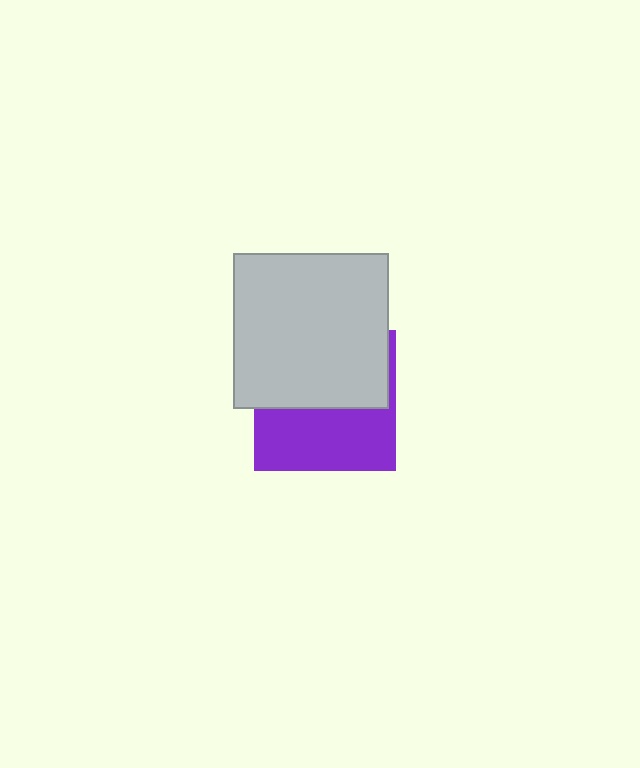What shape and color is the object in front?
The object in front is a light gray square.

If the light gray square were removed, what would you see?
You would see the complete purple square.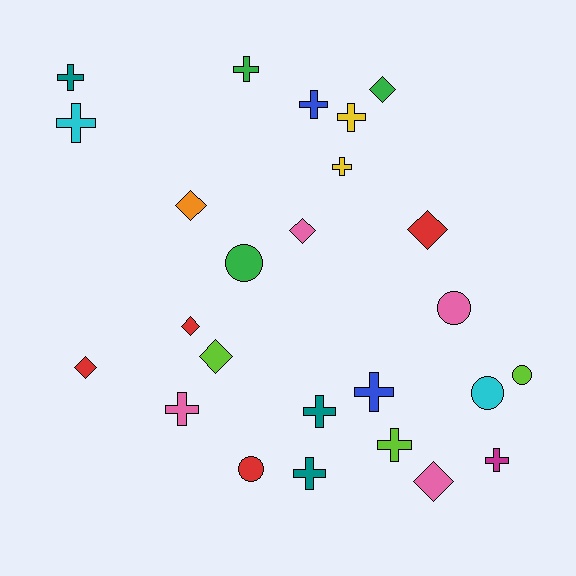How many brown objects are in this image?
There are no brown objects.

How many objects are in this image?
There are 25 objects.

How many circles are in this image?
There are 5 circles.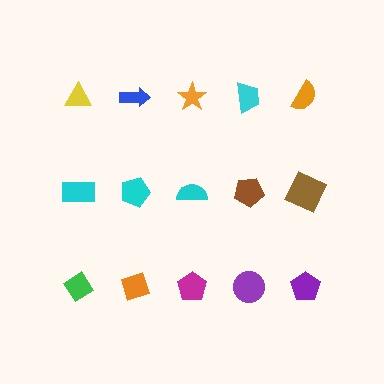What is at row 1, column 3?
An orange star.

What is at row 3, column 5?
A purple pentagon.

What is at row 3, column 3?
A magenta pentagon.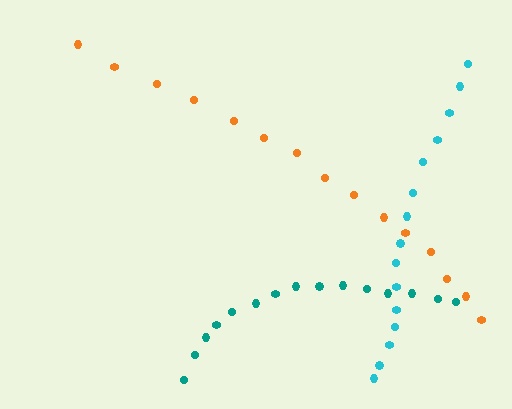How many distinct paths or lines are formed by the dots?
There are 3 distinct paths.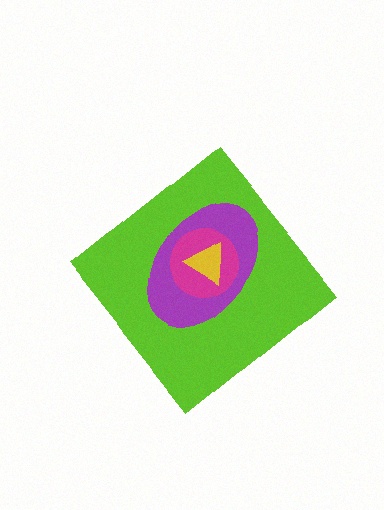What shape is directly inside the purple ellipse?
The magenta circle.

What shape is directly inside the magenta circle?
The yellow triangle.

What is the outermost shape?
The lime diamond.